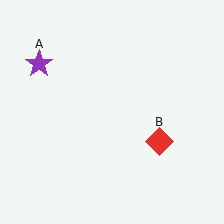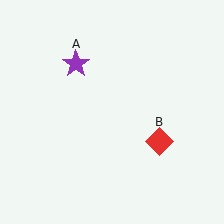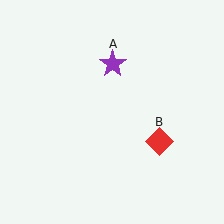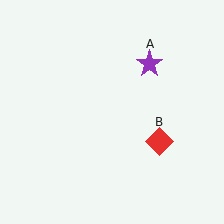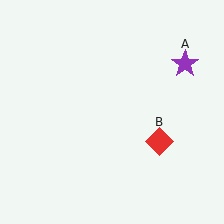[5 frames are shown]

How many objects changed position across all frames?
1 object changed position: purple star (object A).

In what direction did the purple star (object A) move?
The purple star (object A) moved right.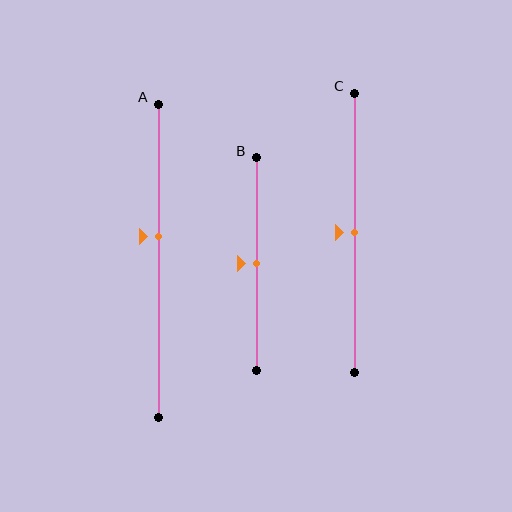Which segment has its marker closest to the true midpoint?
Segment B has its marker closest to the true midpoint.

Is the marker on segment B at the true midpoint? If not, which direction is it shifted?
Yes, the marker on segment B is at the true midpoint.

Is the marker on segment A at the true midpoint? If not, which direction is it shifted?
No, the marker on segment A is shifted upward by about 8% of the segment length.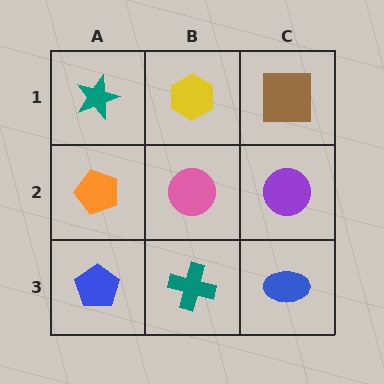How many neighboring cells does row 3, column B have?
3.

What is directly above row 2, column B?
A yellow hexagon.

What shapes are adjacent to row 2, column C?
A brown square (row 1, column C), a blue ellipse (row 3, column C), a pink circle (row 2, column B).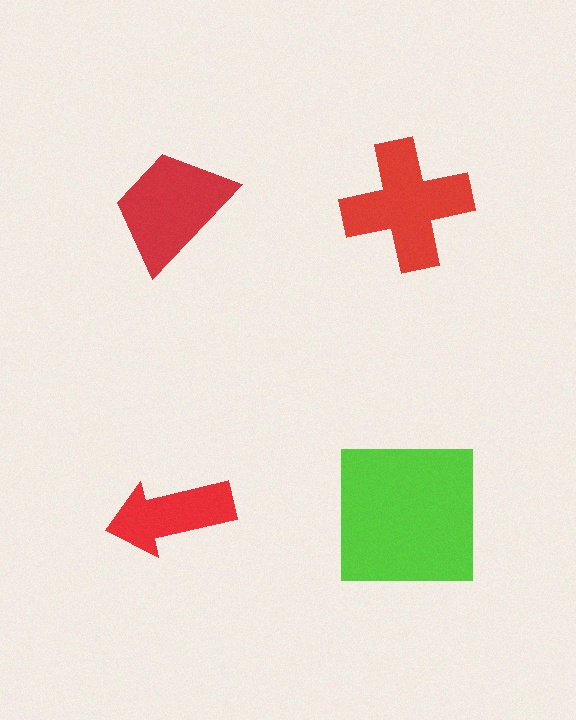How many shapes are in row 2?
2 shapes.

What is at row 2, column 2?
A lime square.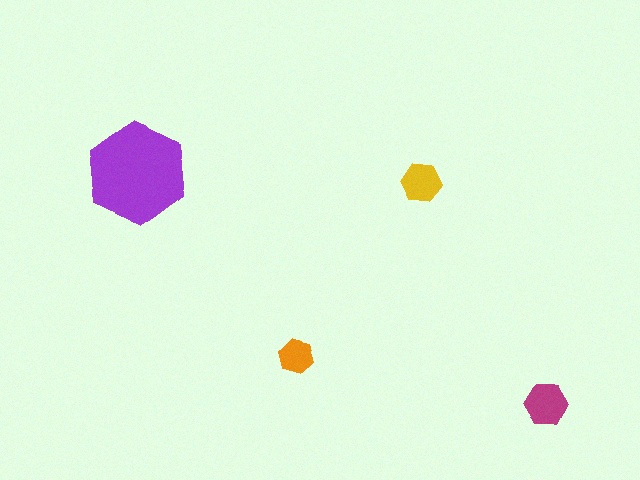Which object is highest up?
The purple hexagon is topmost.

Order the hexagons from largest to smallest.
the purple one, the magenta one, the yellow one, the orange one.